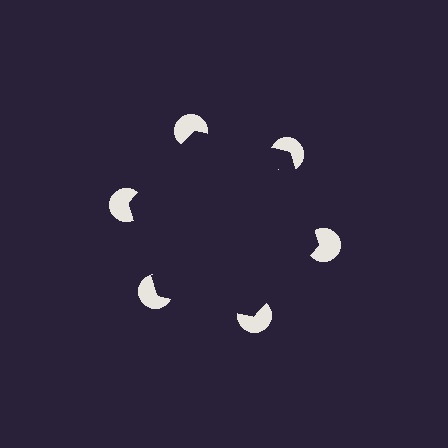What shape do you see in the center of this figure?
An illusory hexagon — its edges are inferred from the aligned wedge cuts in the pac-man discs, not physically drawn.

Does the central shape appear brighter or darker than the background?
It typically appears slightly darker than the background, even though no actual brightness change is drawn.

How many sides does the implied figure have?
6 sides.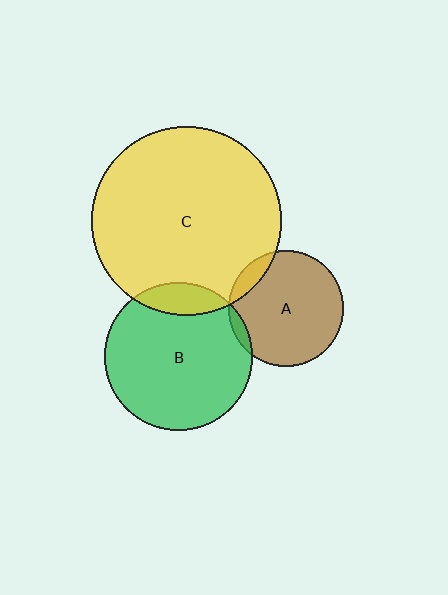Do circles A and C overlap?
Yes.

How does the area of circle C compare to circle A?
Approximately 2.7 times.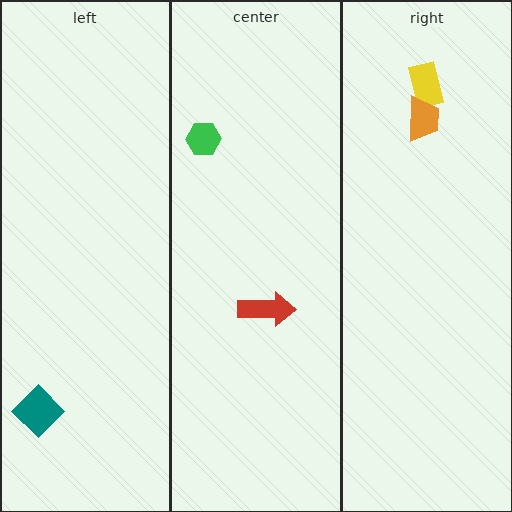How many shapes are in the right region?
2.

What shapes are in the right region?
The yellow rectangle, the orange trapezoid.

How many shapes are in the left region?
1.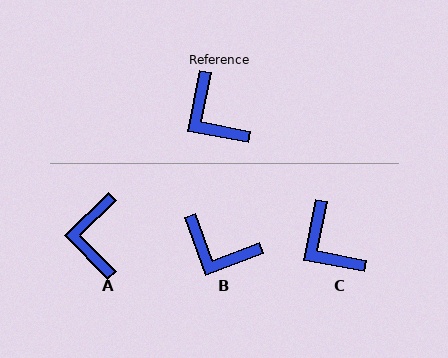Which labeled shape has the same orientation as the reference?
C.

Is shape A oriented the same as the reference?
No, it is off by about 34 degrees.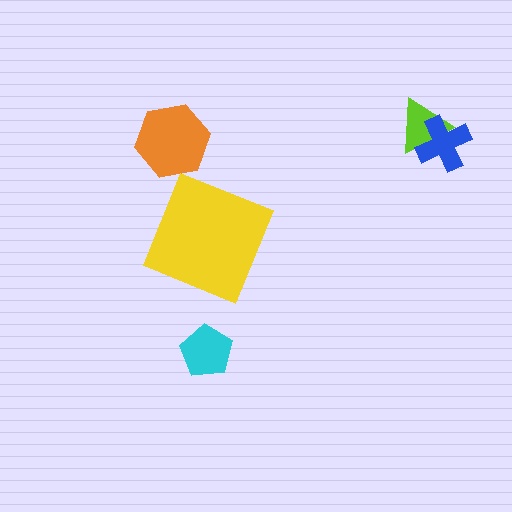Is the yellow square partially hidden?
No, no other shape covers it.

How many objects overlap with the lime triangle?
1 object overlaps with the lime triangle.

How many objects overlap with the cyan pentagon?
0 objects overlap with the cyan pentagon.